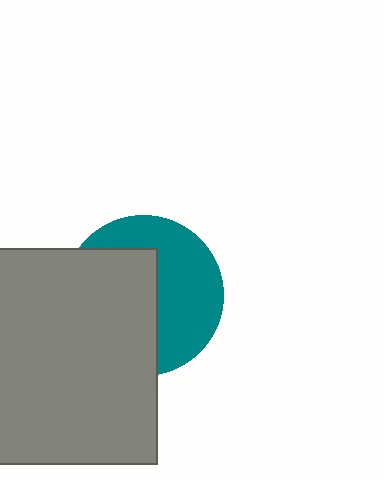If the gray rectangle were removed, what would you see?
You would see the complete teal circle.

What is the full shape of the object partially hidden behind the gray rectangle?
The partially hidden object is a teal circle.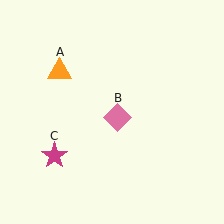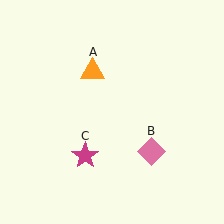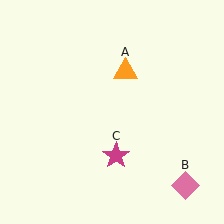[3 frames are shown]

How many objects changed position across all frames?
3 objects changed position: orange triangle (object A), pink diamond (object B), magenta star (object C).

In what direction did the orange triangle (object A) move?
The orange triangle (object A) moved right.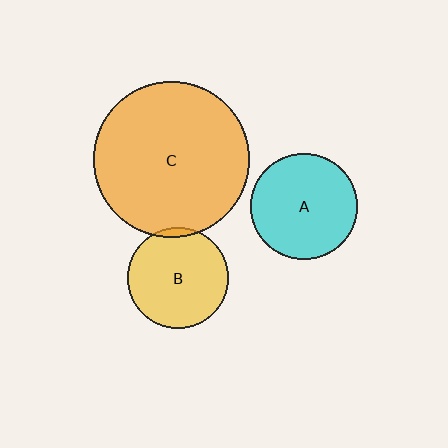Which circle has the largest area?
Circle C (orange).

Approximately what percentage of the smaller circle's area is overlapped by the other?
Approximately 5%.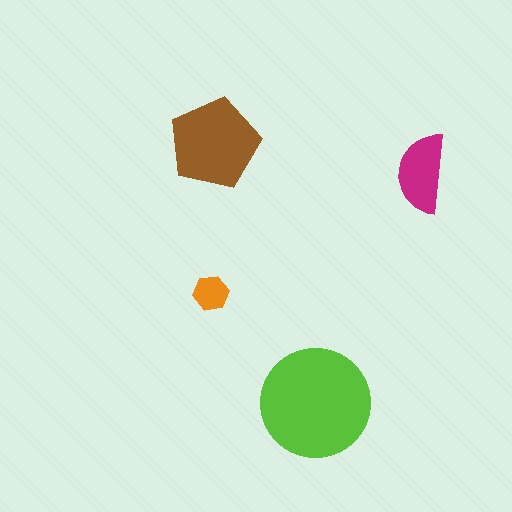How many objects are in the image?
There are 4 objects in the image.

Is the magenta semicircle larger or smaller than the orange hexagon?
Larger.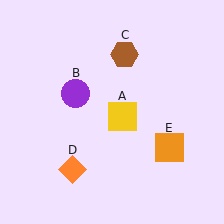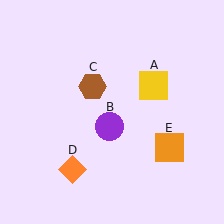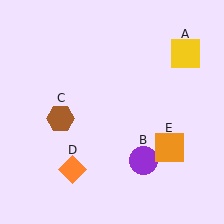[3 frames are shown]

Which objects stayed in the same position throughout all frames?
Orange diamond (object D) and orange square (object E) remained stationary.